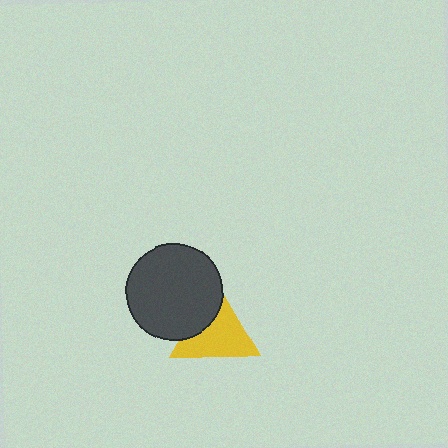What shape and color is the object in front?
The object in front is a dark gray circle.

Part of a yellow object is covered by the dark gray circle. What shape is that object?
It is a triangle.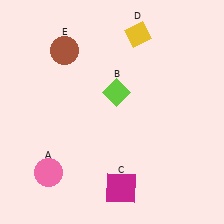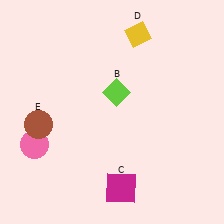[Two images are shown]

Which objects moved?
The objects that moved are: the pink circle (A), the brown circle (E).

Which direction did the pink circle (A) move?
The pink circle (A) moved up.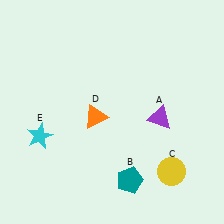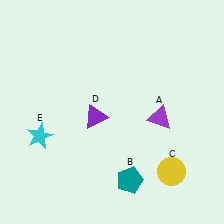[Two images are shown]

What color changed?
The triangle (D) changed from orange in Image 1 to purple in Image 2.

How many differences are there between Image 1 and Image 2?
There is 1 difference between the two images.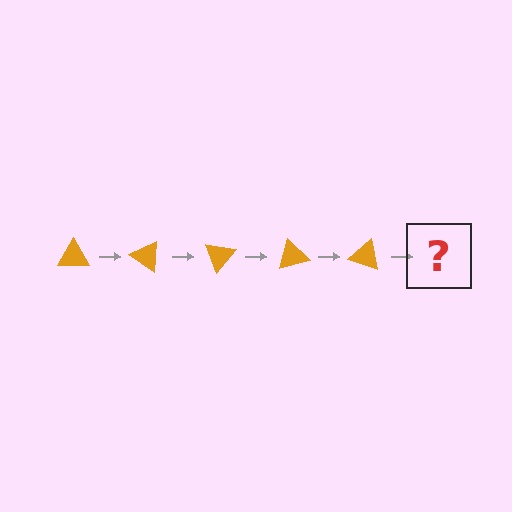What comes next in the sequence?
The next element should be an orange triangle rotated 175 degrees.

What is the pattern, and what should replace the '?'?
The pattern is that the triangle rotates 35 degrees each step. The '?' should be an orange triangle rotated 175 degrees.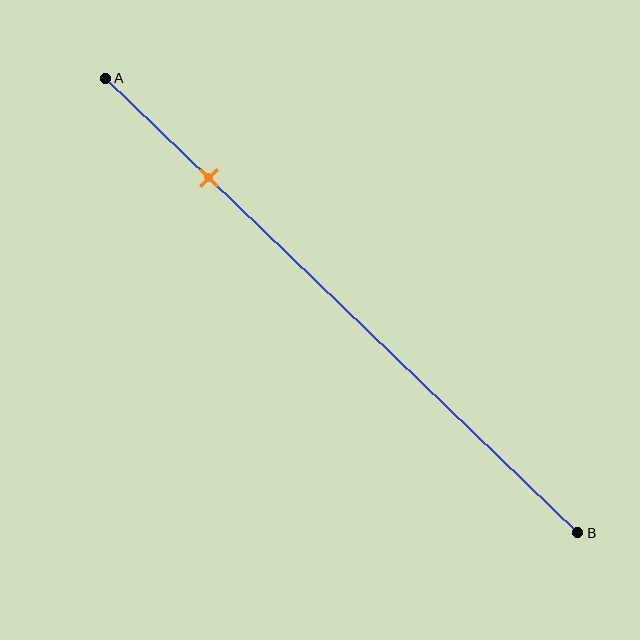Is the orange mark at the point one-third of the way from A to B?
No, the mark is at about 20% from A, not at the 33% one-third point.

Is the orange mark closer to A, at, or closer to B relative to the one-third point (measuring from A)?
The orange mark is closer to point A than the one-third point of segment AB.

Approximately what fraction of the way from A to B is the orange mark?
The orange mark is approximately 20% of the way from A to B.